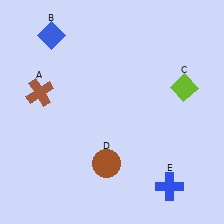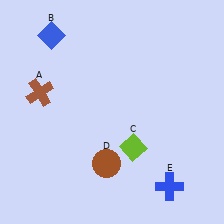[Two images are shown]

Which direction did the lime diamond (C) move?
The lime diamond (C) moved down.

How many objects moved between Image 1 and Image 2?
1 object moved between the two images.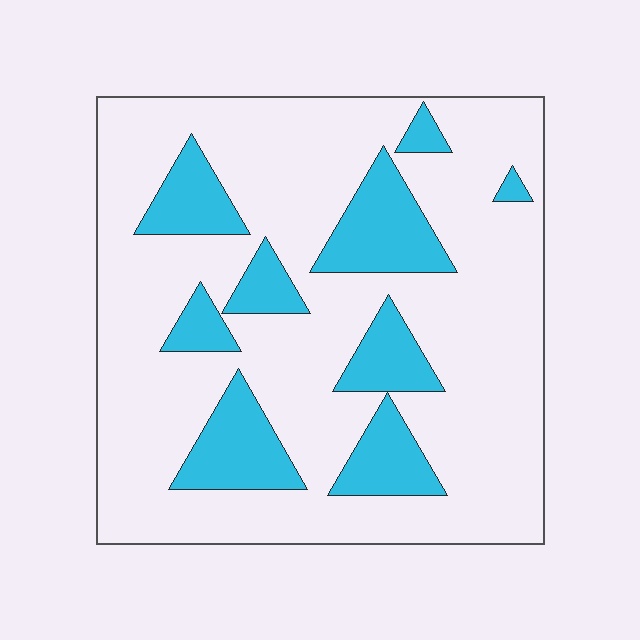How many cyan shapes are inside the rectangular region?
9.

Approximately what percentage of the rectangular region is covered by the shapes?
Approximately 20%.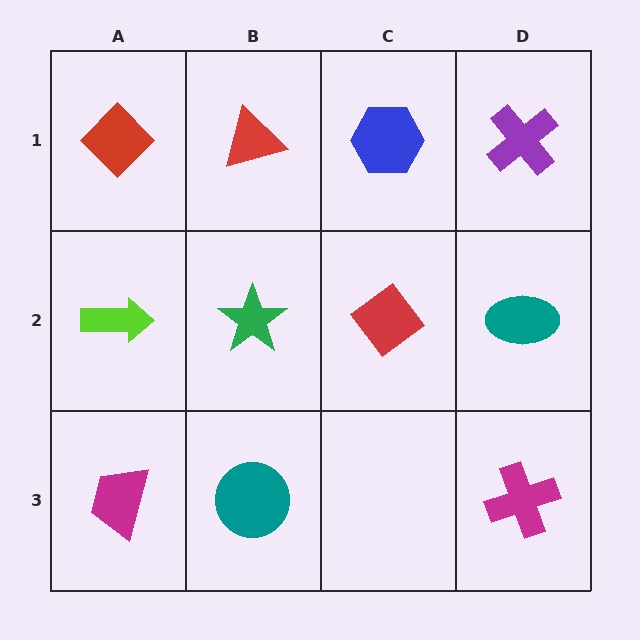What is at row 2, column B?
A green star.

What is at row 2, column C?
A red diamond.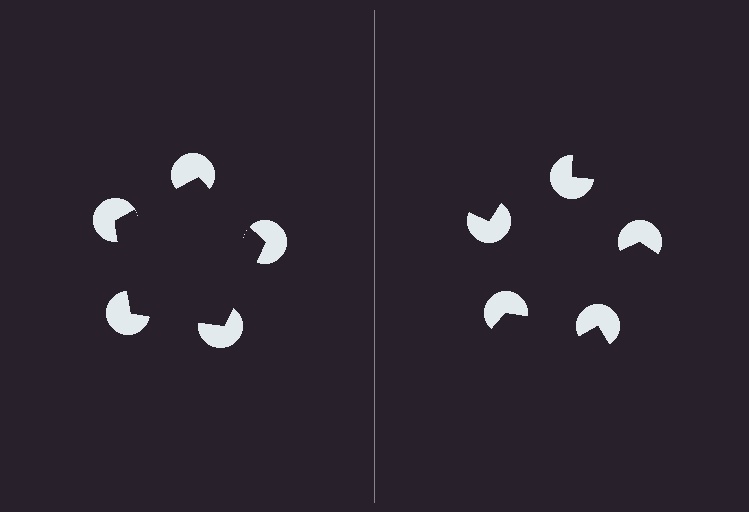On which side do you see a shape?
An illusory pentagon appears on the left side. On the right side the wedge cuts are rotated, so no coherent shape forms.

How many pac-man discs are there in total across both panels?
10 — 5 on each side.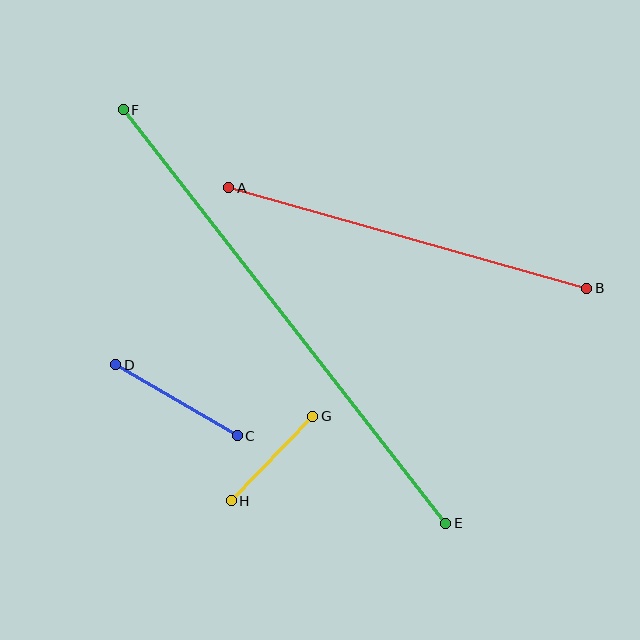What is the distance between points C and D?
The distance is approximately 141 pixels.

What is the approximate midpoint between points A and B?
The midpoint is at approximately (408, 238) pixels.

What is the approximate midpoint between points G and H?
The midpoint is at approximately (272, 458) pixels.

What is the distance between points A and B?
The distance is approximately 372 pixels.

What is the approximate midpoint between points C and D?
The midpoint is at approximately (177, 400) pixels.